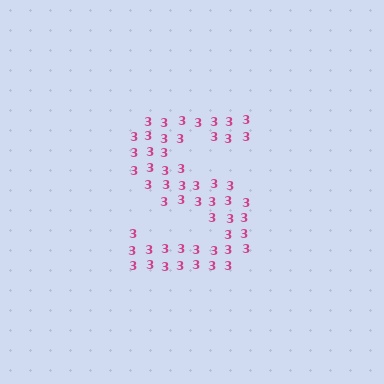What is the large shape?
The large shape is the letter S.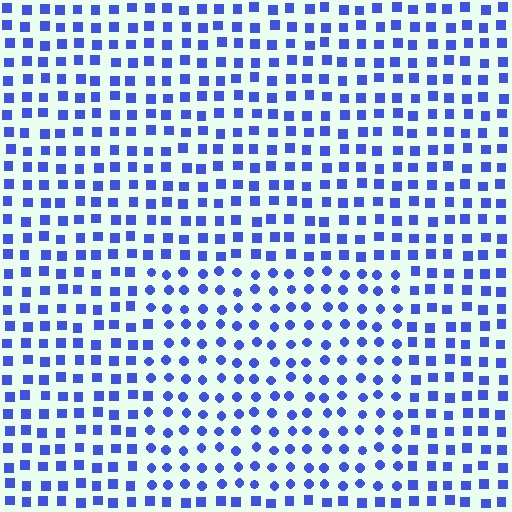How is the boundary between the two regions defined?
The boundary is defined by a change in element shape: circles inside vs. squares outside. All elements share the same color and spacing.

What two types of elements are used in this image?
The image uses circles inside the rectangle region and squares outside it.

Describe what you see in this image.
The image is filled with small blue elements arranged in a uniform grid. A rectangle-shaped region contains circles, while the surrounding area contains squares. The boundary is defined purely by the change in element shape.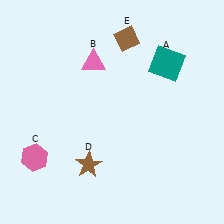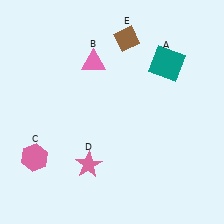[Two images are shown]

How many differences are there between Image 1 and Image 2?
There is 1 difference between the two images.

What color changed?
The star (D) changed from brown in Image 1 to pink in Image 2.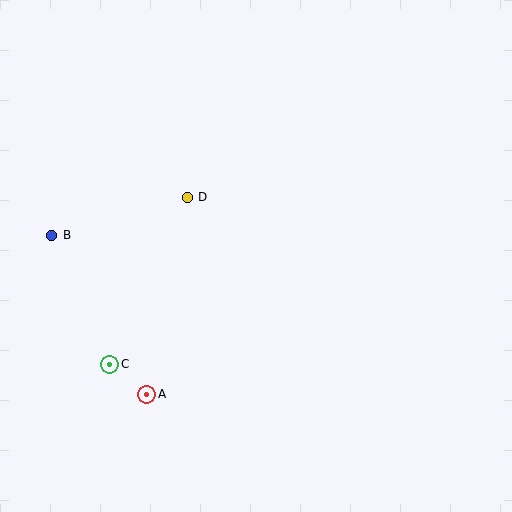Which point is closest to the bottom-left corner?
Point C is closest to the bottom-left corner.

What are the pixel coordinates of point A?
Point A is at (147, 394).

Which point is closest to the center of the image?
Point D at (187, 197) is closest to the center.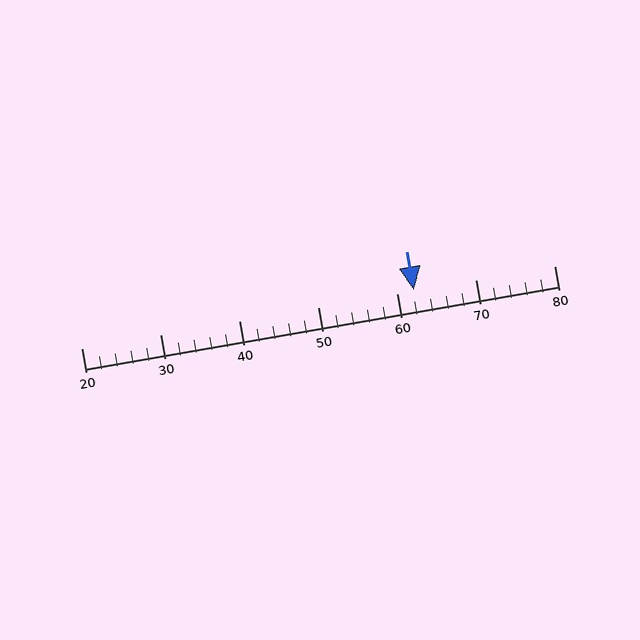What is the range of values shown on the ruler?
The ruler shows values from 20 to 80.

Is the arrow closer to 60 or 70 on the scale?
The arrow is closer to 60.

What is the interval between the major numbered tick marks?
The major tick marks are spaced 10 units apart.